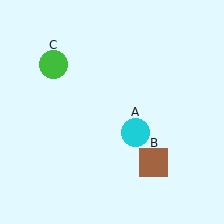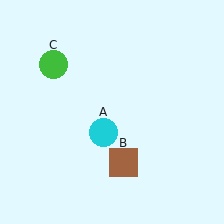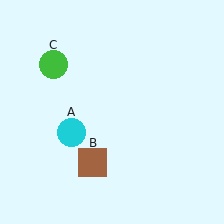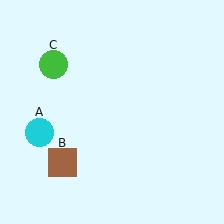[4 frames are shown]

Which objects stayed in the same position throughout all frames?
Green circle (object C) remained stationary.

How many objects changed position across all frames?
2 objects changed position: cyan circle (object A), brown square (object B).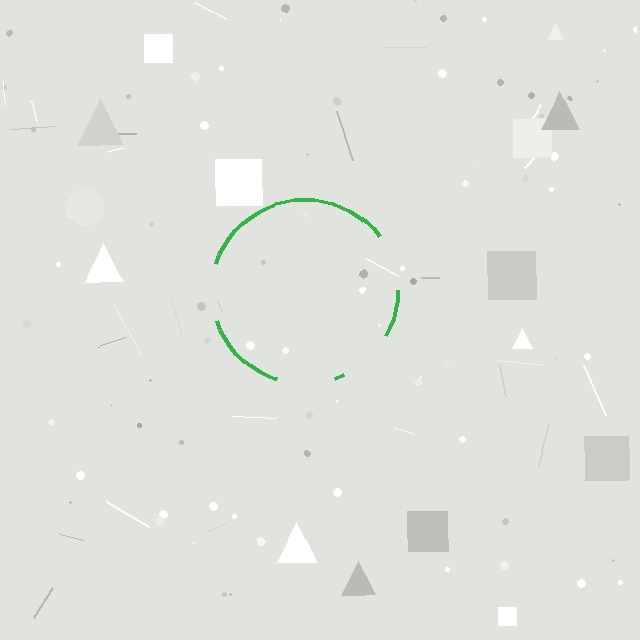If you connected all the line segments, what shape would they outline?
They would outline a circle.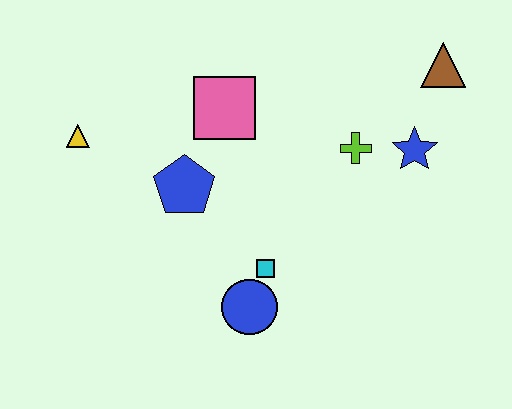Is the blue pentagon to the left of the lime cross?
Yes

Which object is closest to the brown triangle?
The blue star is closest to the brown triangle.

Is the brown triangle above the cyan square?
Yes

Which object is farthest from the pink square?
The brown triangle is farthest from the pink square.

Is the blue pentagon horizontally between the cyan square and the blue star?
No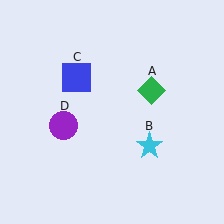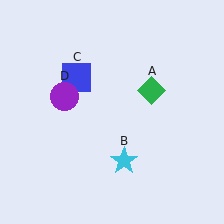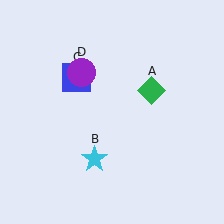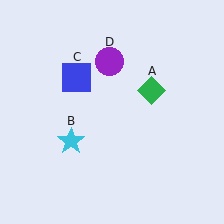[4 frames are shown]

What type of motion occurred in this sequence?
The cyan star (object B), purple circle (object D) rotated clockwise around the center of the scene.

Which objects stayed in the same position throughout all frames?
Green diamond (object A) and blue square (object C) remained stationary.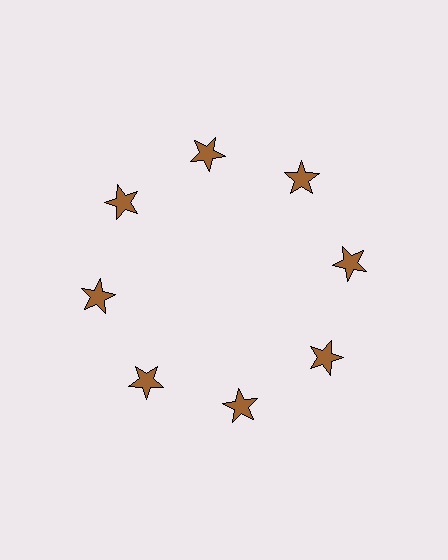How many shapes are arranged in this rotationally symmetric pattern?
There are 8 shapes, arranged in 8 groups of 1.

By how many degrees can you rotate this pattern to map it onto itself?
The pattern maps onto itself every 45 degrees of rotation.